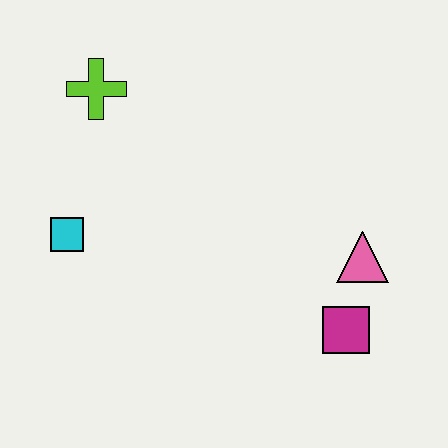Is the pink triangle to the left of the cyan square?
No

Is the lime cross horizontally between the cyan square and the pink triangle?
Yes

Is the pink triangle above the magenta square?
Yes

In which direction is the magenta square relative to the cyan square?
The magenta square is to the right of the cyan square.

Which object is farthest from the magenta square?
The lime cross is farthest from the magenta square.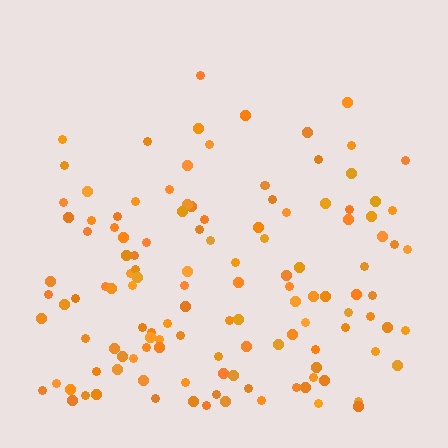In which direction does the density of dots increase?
From top to bottom, with the bottom side densest.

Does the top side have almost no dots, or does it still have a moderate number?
Still a moderate number, just noticeably fewer than the bottom.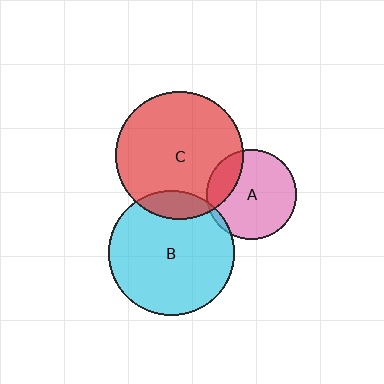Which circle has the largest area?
Circle C (red).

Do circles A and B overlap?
Yes.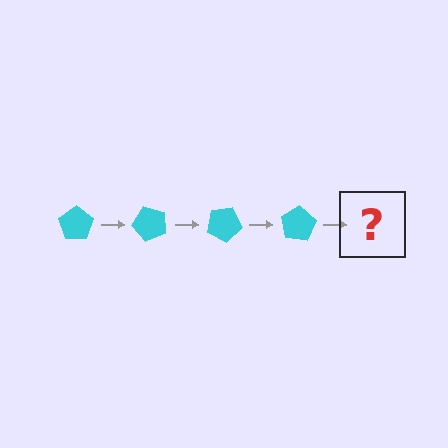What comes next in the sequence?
The next element should be a cyan pentagon rotated 200 degrees.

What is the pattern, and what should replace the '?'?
The pattern is that the pentagon rotates 50 degrees each step. The '?' should be a cyan pentagon rotated 200 degrees.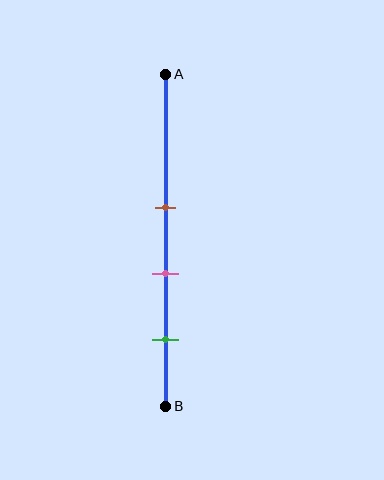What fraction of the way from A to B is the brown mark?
The brown mark is approximately 40% (0.4) of the way from A to B.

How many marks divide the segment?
There are 3 marks dividing the segment.